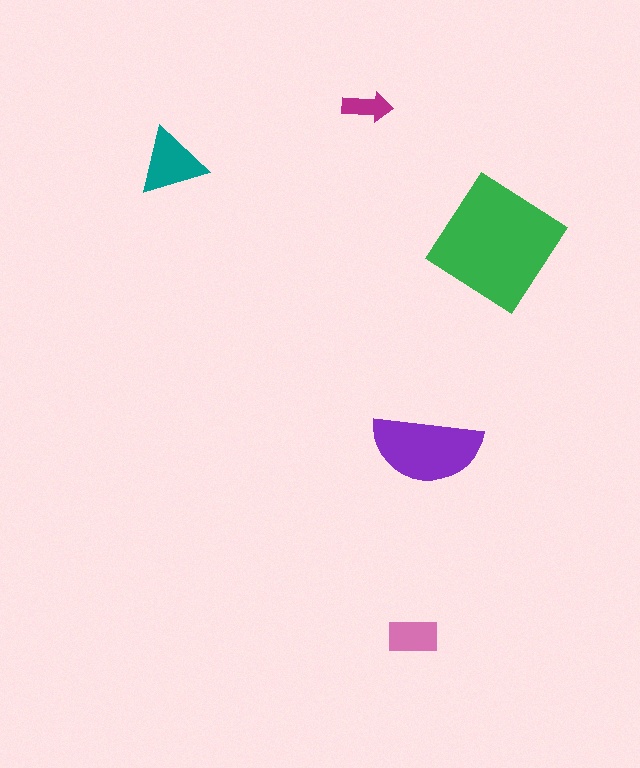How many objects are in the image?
There are 5 objects in the image.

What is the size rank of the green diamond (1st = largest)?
1st.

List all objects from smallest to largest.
The magenta arrow, the pink rectangle, the teal triangle, the purple semicircle, the green diamond.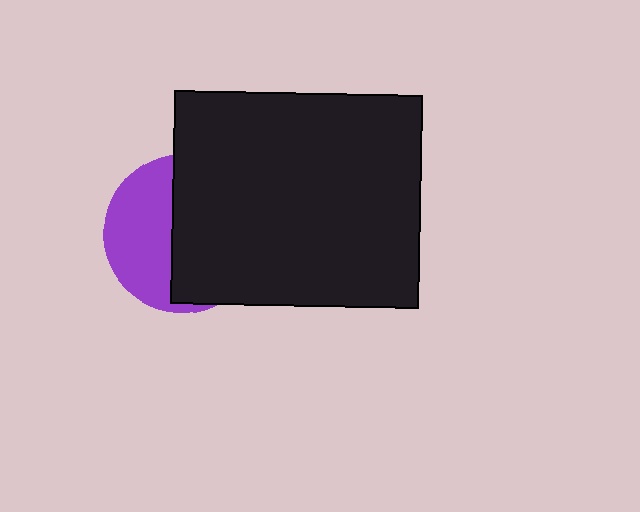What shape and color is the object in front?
The object in front is a black rectangle.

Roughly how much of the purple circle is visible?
A small part of it is visible (roughly 43%).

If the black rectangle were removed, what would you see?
You would see the complete purple circle.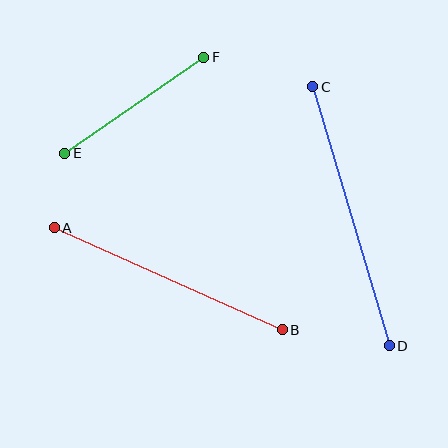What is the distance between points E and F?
The distance is approximately 169 pixels.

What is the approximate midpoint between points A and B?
The midpoint is at approximately (168, 279) pixels.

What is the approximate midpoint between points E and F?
The midpoint is at approximately (134, 105) pixels.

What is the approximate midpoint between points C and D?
The midpoint is at approximately (351, 216) pixels.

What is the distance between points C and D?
The distance is approximately 270 pixels.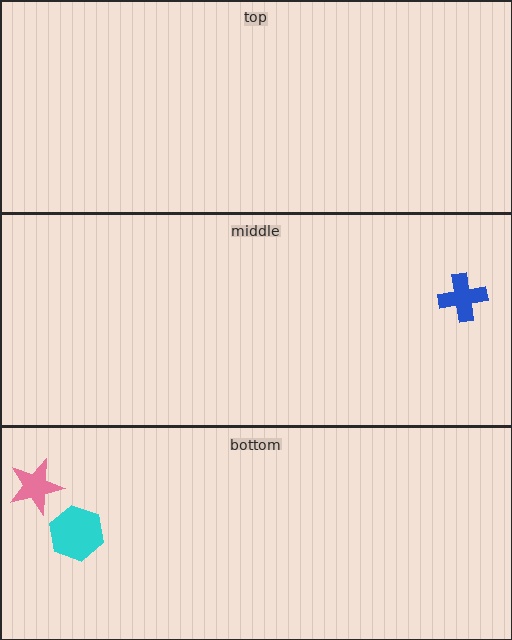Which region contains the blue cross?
The middle region.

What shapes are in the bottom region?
The cyan hexagon, the pink star.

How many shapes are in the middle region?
1.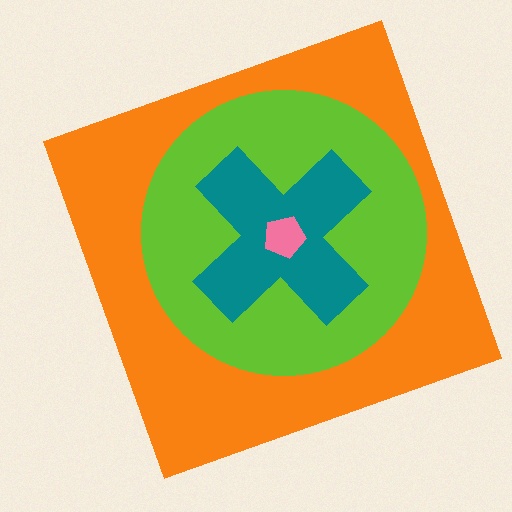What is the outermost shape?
The orange square.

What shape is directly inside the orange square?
The lime circle.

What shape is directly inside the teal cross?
The pink pentagon.